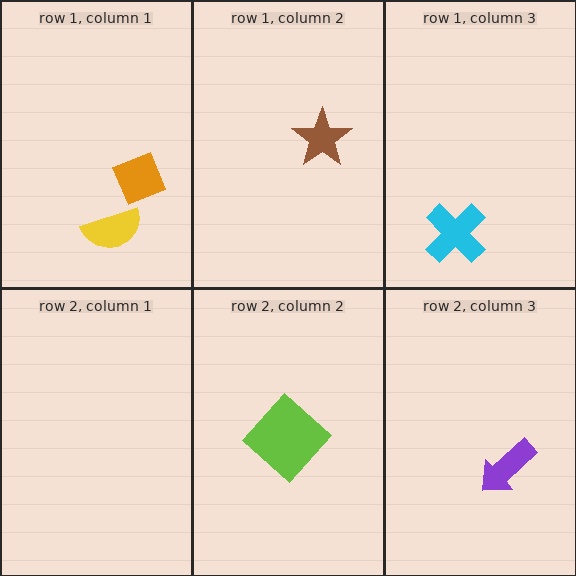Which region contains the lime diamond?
The row 2, column 2 region.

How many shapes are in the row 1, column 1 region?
2.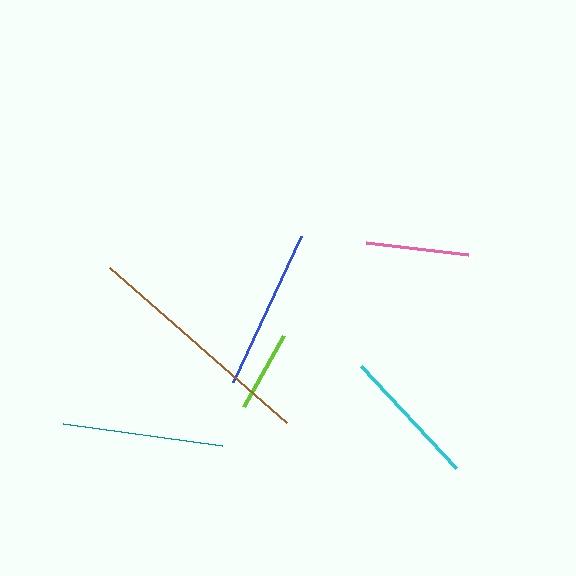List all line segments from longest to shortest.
From longest to shortest: brown, blue, teal, cyan, pink, lime.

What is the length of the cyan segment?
The cyan segment is approximately 139 pixels long.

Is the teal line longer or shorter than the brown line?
The brown line is longer than the teal line.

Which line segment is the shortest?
The lime line is the shortest at approximately 82 pixels.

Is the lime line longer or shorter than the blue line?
The blue line is longer than the lime line.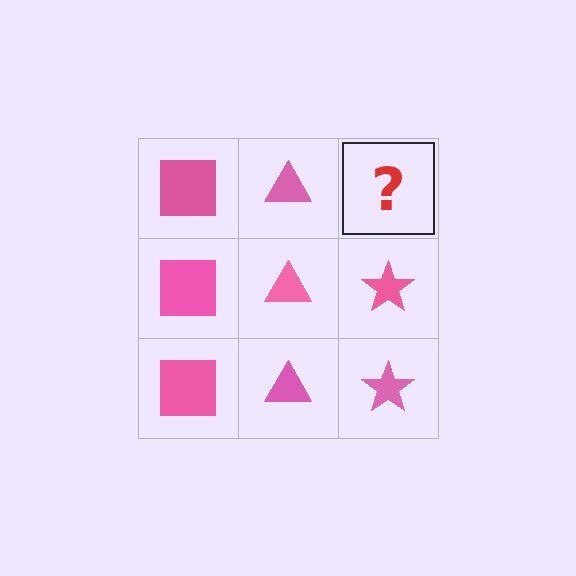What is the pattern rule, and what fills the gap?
The rule is that each column has a consistent shape. The gap should be filled with a pink star.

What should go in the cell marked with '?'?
The missing cell should contain a pink star.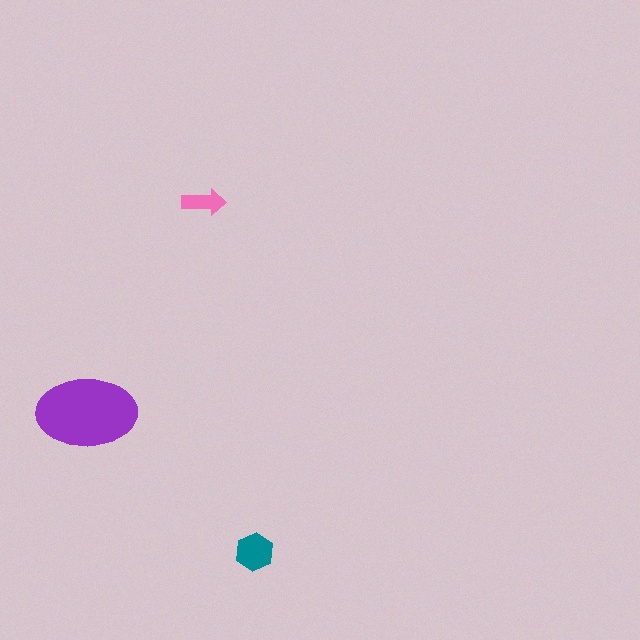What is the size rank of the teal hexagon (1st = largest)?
2nd.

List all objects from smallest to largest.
The pink arrow, the teal hexagon, the purple ellipse.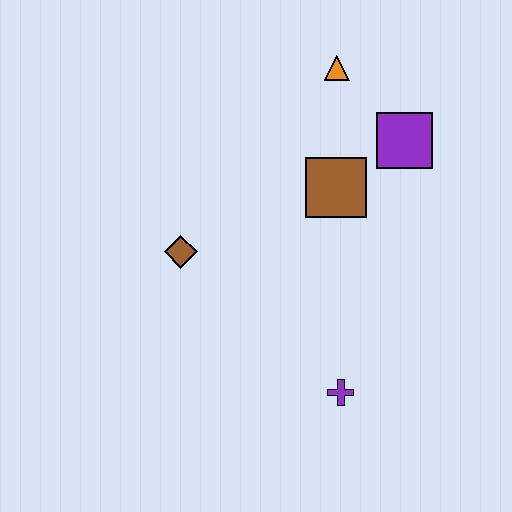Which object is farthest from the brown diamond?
The purple square is farthest from the brown diamond.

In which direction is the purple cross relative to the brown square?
The purple cross is below the brown square.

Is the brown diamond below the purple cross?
No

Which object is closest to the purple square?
The brown square is closest to the purple square.